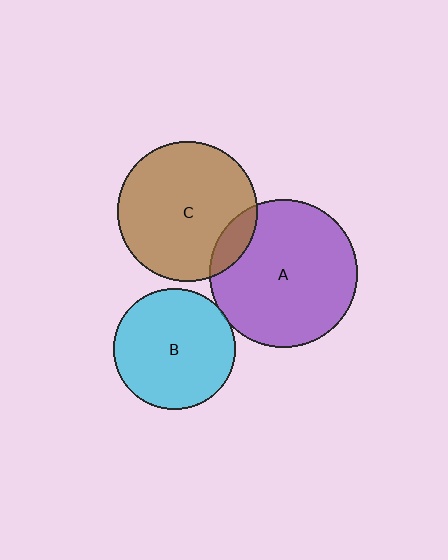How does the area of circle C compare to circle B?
Approximately 1.3 times.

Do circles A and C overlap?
Yes.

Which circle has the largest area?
Circle A (purple).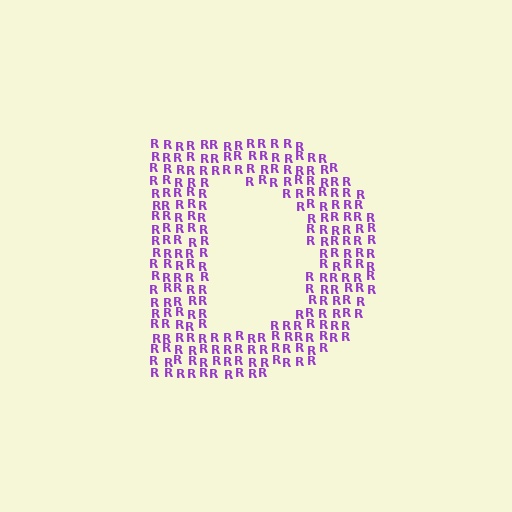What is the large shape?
The large shape is the letter D.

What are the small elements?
The small elements are letter R's.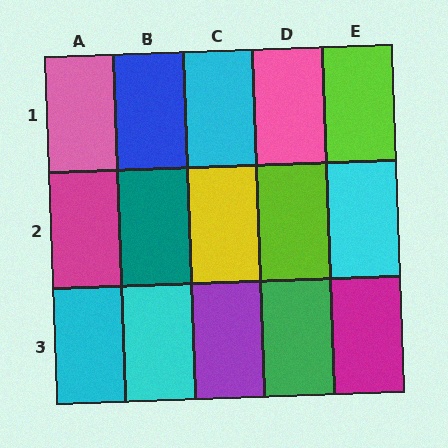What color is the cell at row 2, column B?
Teal.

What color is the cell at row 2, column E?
Cyan.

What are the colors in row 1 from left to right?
Pink, blue, cyan, pink, lime.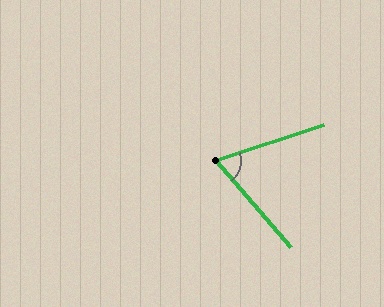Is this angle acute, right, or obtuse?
It is acute.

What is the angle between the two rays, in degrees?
Approximately 68 degrees.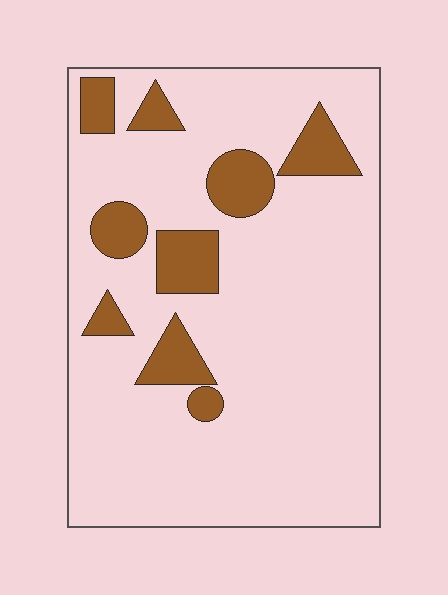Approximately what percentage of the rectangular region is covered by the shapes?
Approximately 15%.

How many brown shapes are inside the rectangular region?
9.